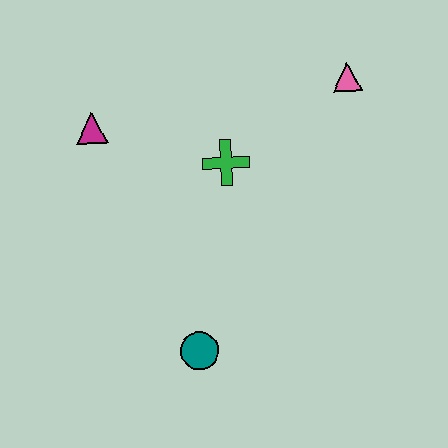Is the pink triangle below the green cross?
No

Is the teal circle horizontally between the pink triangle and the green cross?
No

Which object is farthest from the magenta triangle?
The pink triangle is farthest from the magenta triangle.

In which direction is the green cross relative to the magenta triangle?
The green cross is to the right of the magenta triangle.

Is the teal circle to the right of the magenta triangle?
Yes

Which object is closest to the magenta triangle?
The green cross is closest to the magenta triangle.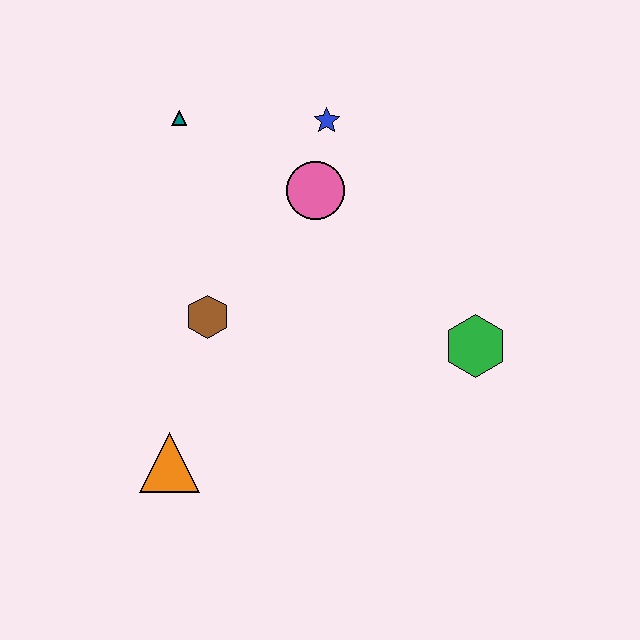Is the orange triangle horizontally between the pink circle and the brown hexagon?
No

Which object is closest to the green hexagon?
The pink circle is closest to the green hexagon.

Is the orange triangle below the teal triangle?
Yes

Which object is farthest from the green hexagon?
The teal triangle is farthest from the green hexagon.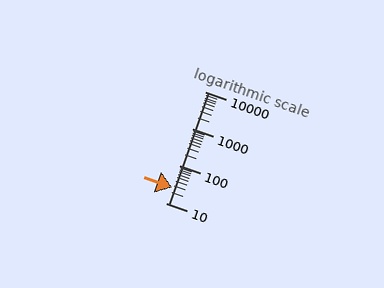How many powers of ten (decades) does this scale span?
The scale spans 3 decades, from 10 to 10000.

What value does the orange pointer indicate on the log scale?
The pointer indicates approximately 27.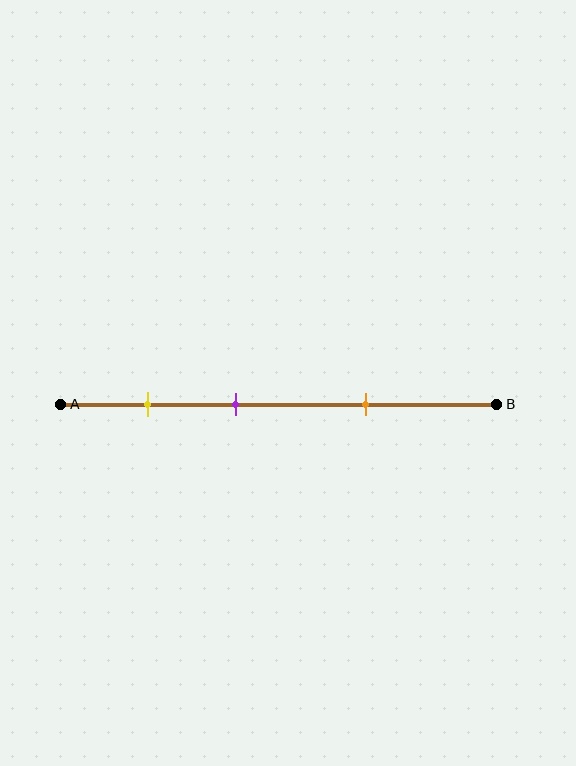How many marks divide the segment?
There are 3 marks dividing the segment.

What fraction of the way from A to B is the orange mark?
The orange mark is approximately 70% (0.7) of the way from A to B.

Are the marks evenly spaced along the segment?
Yes, the marks are approximately evenly spaced.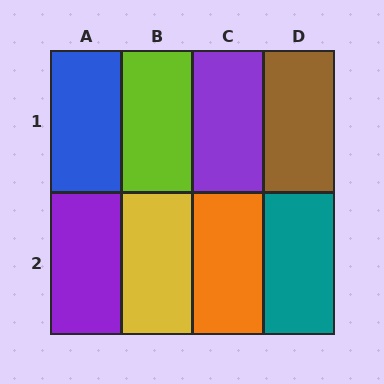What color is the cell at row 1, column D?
Brown.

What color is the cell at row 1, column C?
Purple.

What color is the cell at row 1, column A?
Blue.